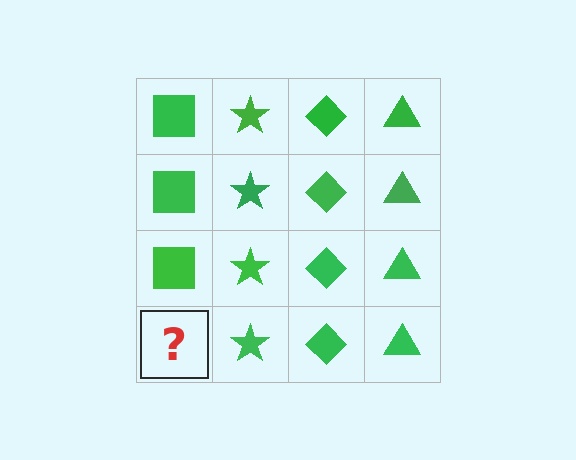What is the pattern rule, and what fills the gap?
The rule is that each column has a consistent shape. The gap should be filled with a green square.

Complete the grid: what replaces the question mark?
The question mark should be replaced with a green square.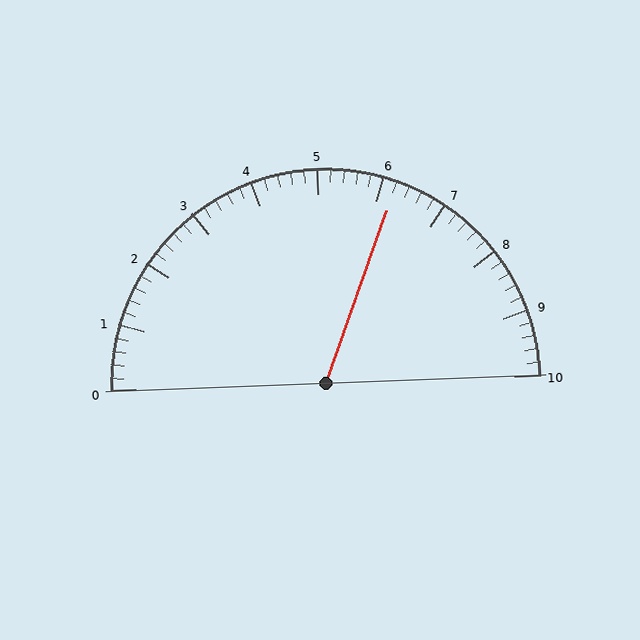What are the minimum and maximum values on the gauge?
The gauge ranges from 0 to 10.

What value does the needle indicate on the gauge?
The needle indicates approximately 6.2.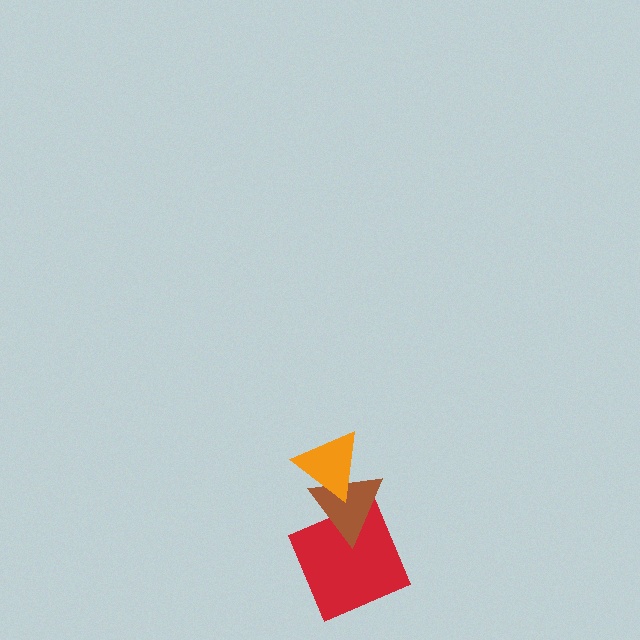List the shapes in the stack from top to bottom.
From top to bottom: the orange triangle, the brown triangle, the red square.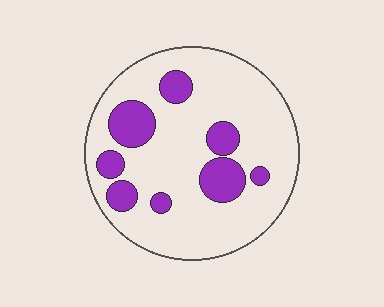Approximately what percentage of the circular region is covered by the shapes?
Approximately 20%.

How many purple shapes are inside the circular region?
8.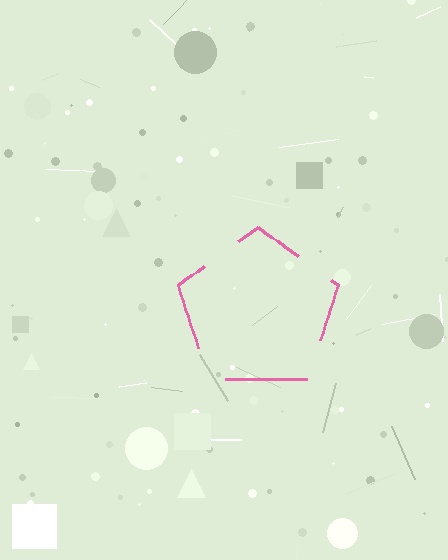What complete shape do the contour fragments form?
The contour fragments form a pentagon.